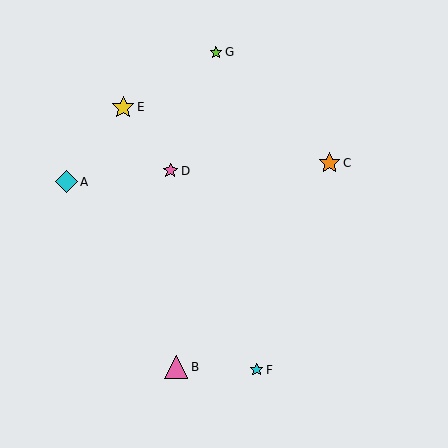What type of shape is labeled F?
Shape F is a cyan star.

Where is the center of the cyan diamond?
The center of the cyan diamond is at (66, 182).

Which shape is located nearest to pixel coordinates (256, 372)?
The cyan star (labeled F) at (257, 370) is nearest to that location.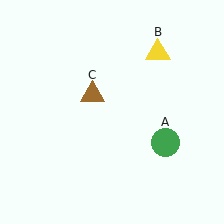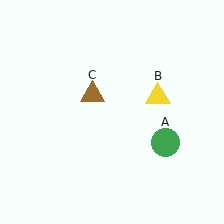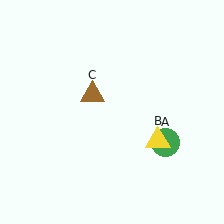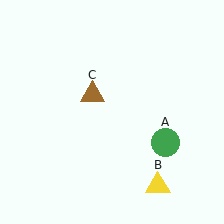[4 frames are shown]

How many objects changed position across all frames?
1 object changed position: yellow triangle (object B).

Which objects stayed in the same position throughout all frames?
Green circle (object A) and brown triangle (object C) remained stationary.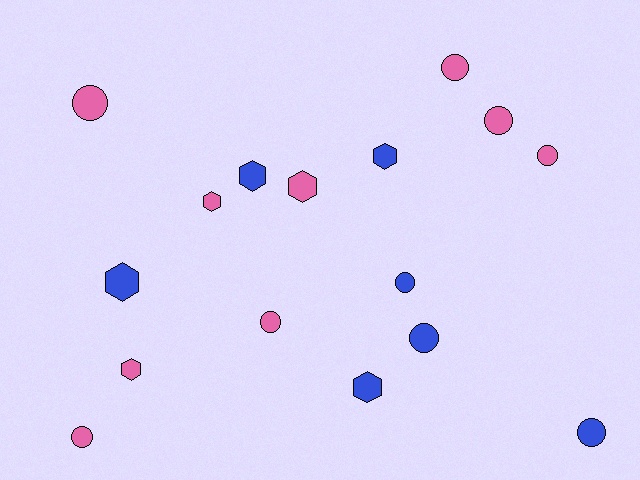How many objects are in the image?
There are 16 objects.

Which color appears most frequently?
Pink, with 9 objects.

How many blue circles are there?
There are 3 blue circles.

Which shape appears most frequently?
Circle, with 9 objects.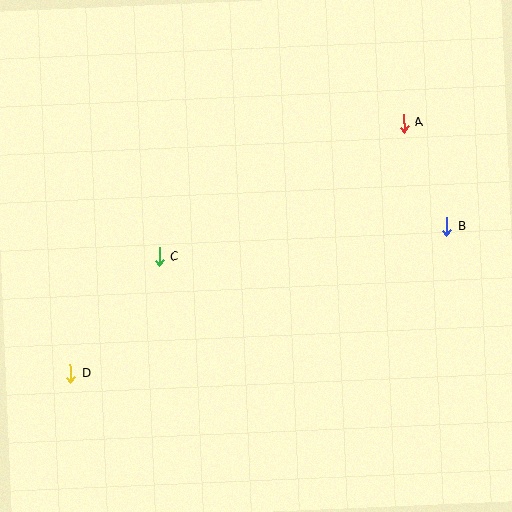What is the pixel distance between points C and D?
The distance between C and D is 146 pixels.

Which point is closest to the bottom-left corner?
Point D is closest to the bottom-left corner.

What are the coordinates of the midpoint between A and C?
The midpoint between A and C is at (281, 190).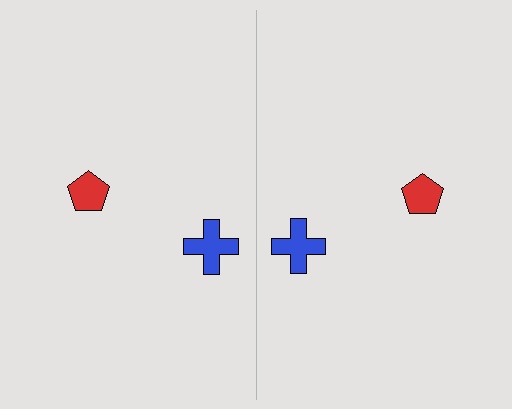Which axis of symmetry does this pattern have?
The pattern has a vertical axis of symmetry running through the center of the image.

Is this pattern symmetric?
Yes, this pattern has bilateral (reflection) symmetry.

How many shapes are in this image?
There are 4 shapes in this image.